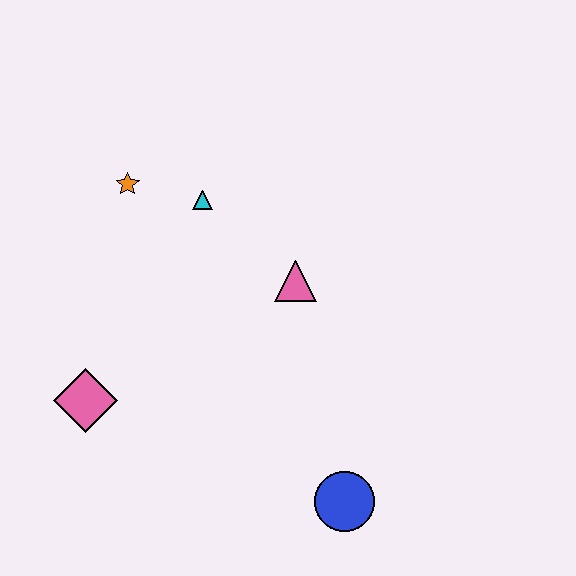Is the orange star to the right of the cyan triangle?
No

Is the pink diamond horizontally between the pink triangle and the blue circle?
No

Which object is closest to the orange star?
The cyan triangle is closest to the orange star.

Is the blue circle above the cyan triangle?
No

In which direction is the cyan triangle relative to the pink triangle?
The cyan triangle is to the left of the pink triangle.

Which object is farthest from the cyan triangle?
The blue circle is farthest from the cyan triangle.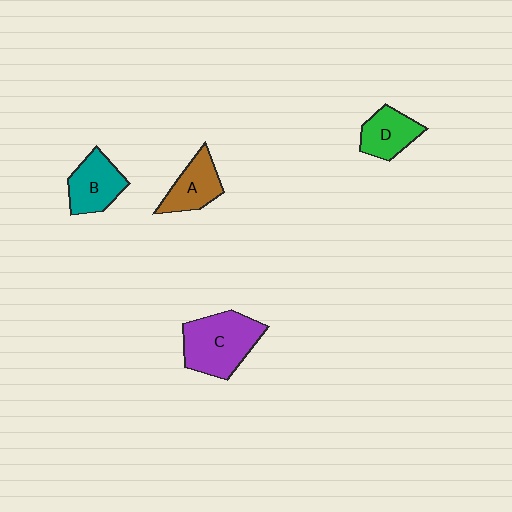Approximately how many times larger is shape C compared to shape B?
Approximately 1.5 times.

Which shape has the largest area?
Shape C (purple).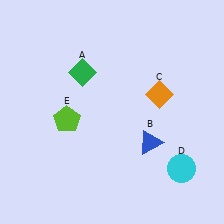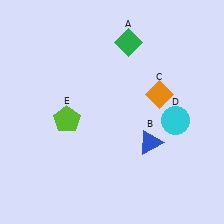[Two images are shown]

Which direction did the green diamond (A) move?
The green diamond (A) moved right.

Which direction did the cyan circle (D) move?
The cyan circle (D) moved up.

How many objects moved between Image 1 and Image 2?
2 objects moved between the two images.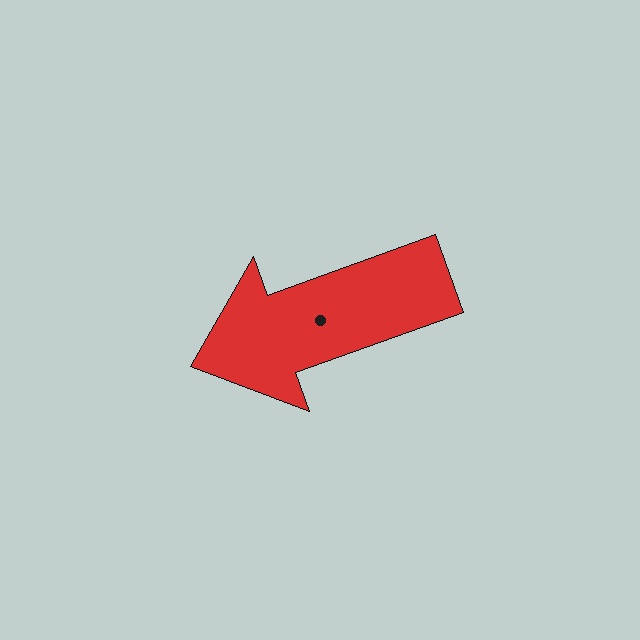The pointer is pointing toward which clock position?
Roughly 8 o'clock.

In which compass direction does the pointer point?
West.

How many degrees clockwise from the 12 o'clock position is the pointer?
Approximately 250 degrees.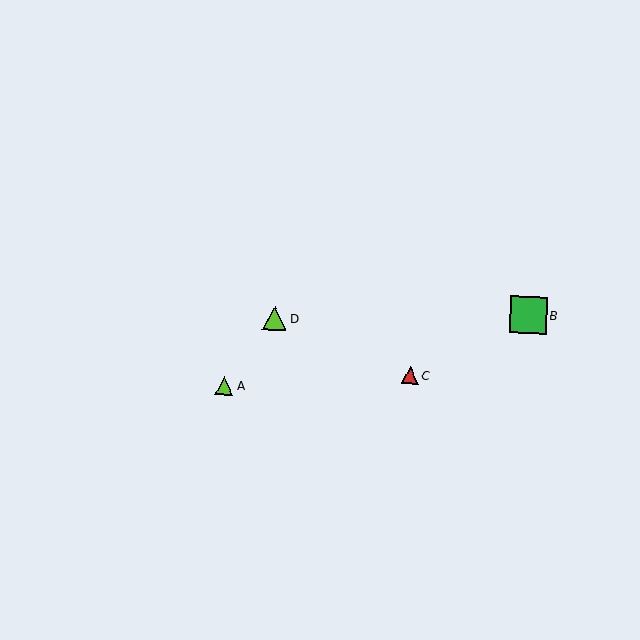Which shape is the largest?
The green square (labeled B) is the largest.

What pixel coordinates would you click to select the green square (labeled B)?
Click at (528, 315) to select the green square B.